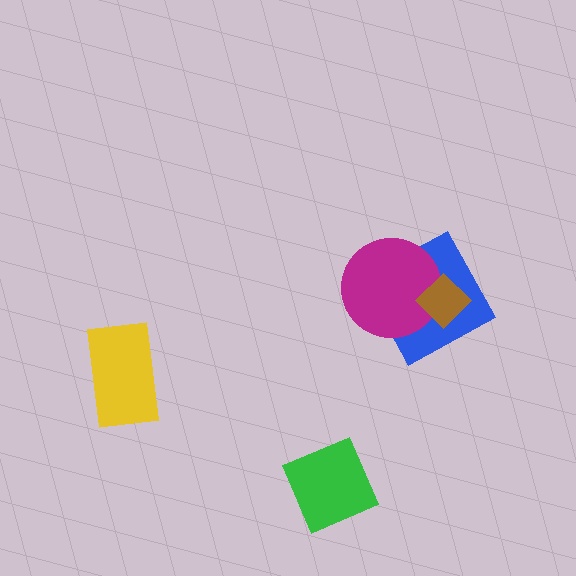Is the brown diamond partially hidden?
No, no other shape covers it.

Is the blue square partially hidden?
Yes, it is partially covered by another shape.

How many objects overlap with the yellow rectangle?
0 objects overlap with the yellow rectangle.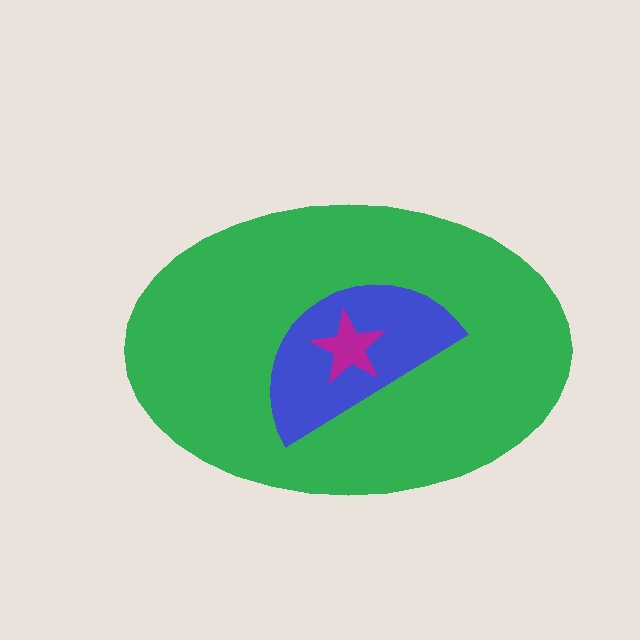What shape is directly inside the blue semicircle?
The magenta star.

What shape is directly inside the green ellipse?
The blue semicircle.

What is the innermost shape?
The magenta star.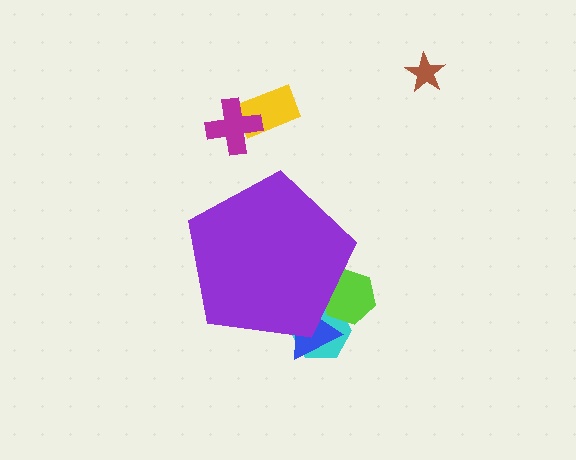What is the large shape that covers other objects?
A purple pentagon.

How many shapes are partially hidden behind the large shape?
3 shapes are partially hidden.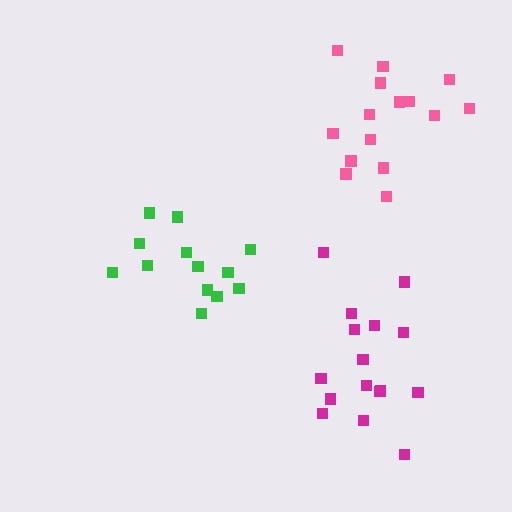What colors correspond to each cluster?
The clusters are colored: green, magenta, pink.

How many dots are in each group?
Group 1: 13 dots, Group 2: 17 dots, Group 3: 15 dots (45 total).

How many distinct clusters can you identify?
There are 3 distinct clusters.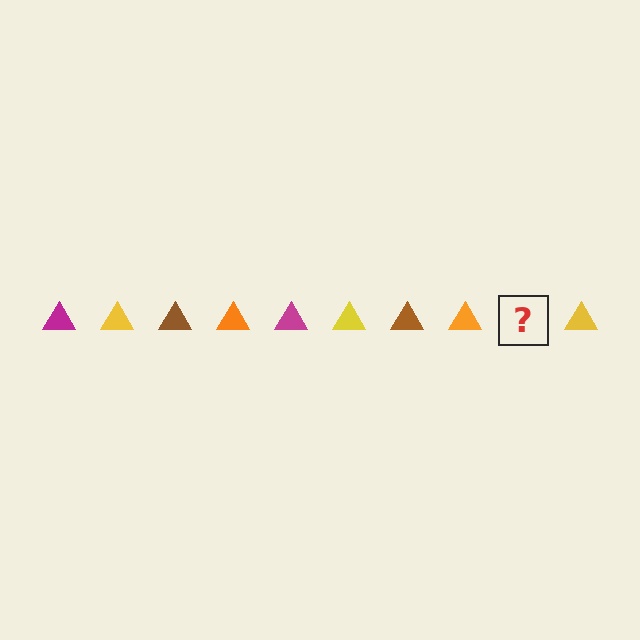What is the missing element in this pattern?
The missing element is a magenta triangle.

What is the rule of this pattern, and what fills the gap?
The rule is that the pattern cycles through magenta, yellow, brown, orange triangles. The gap should be filled with a magenta triangle.